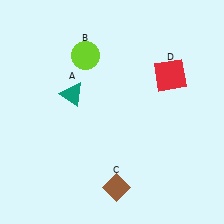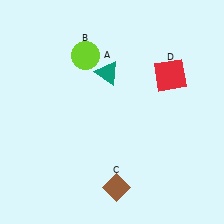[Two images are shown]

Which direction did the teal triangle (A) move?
The teal triangle (A) moved right.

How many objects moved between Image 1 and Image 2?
1 object moved between the two images.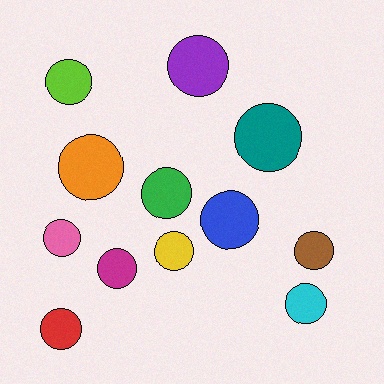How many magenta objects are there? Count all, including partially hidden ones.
There is 1 magenta object.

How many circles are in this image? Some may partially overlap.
There are 12 circles.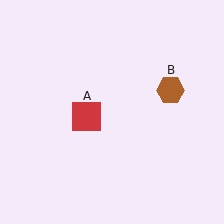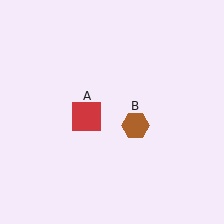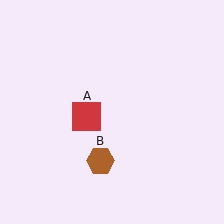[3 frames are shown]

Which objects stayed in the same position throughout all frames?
Red square (object A) remained stationary.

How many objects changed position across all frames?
1 object changed position: brown hexagon (object B).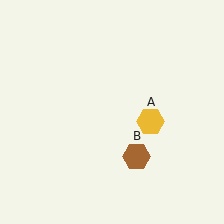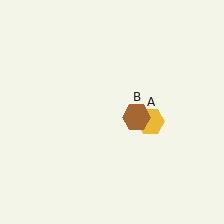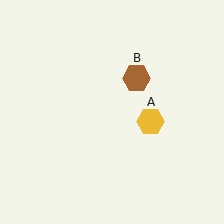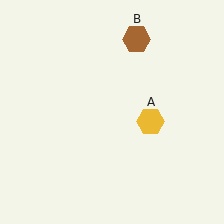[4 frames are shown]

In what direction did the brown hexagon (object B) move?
The brown hexagon (object B) moved up.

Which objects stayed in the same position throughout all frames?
Yellow hexagon (object A) remained stationary.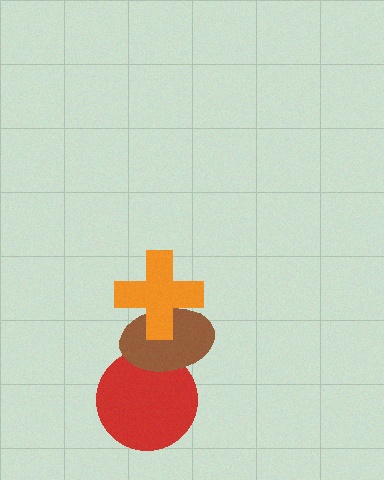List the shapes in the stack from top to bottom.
From top to bottom: the orange cross, the brown ellipse, the red circle.